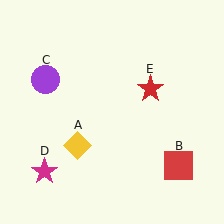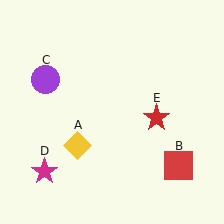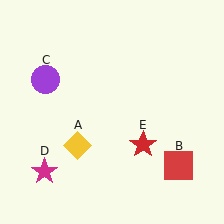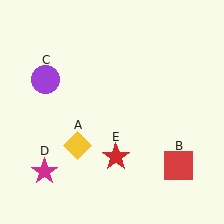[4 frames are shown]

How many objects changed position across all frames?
1 object changed position: red star (object E).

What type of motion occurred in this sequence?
The red star (object E) rotated clockwise around the center of the scene.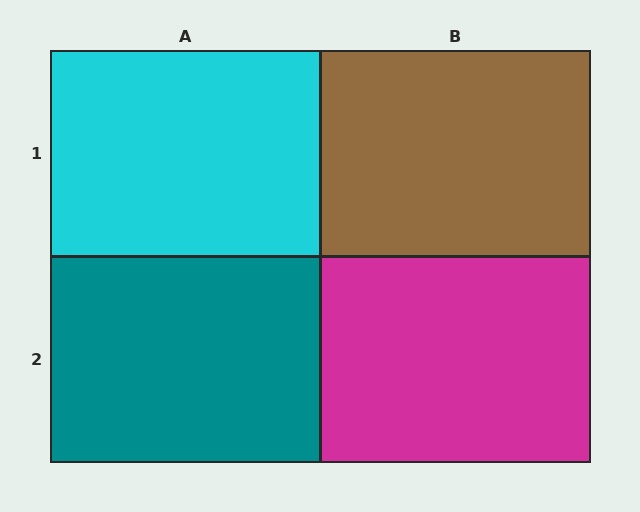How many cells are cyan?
1 cell is cyan.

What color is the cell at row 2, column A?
Teal.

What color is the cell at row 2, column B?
Magenta.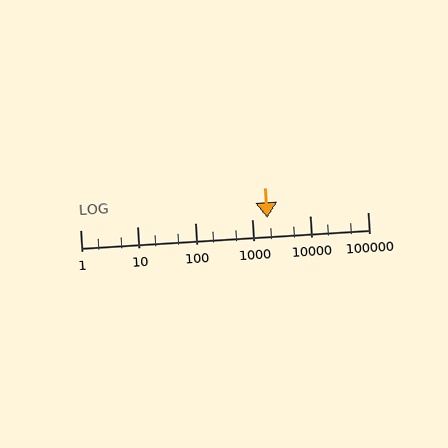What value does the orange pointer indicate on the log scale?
The pointer indicates approximately 1800.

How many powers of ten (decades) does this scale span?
The scale spans 5 decades, from 1 to 100000.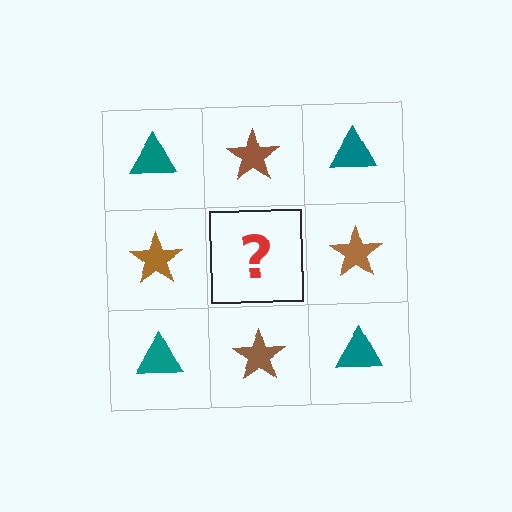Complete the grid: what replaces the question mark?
The question mark should be replaced with a teal triangle.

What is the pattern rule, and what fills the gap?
The rule is that it alternates teal triangle and brown star in a checkerboard pattern. The gap should be filled with a teal triangle.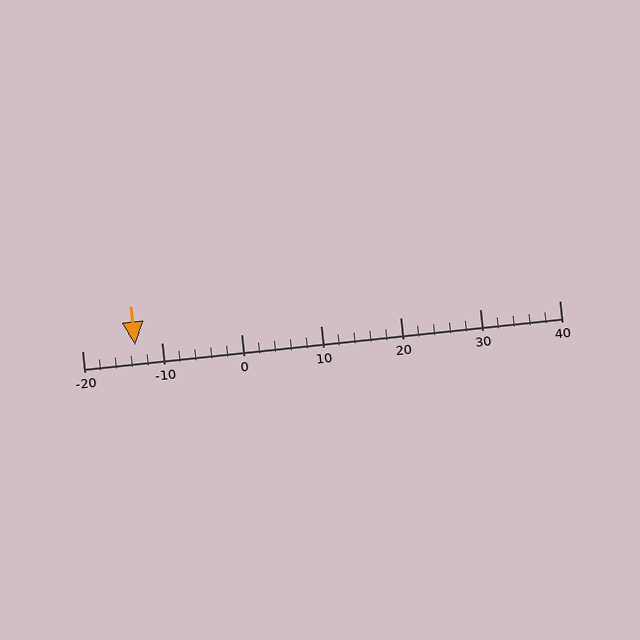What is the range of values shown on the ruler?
The ruler shows values from -20 to 40.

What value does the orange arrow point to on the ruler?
The orange arrow points to approximately -13.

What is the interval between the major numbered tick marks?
The major tick marks are spaced 10 units apart.